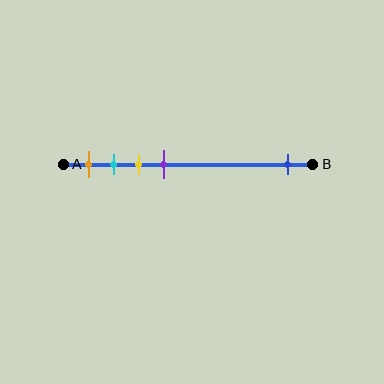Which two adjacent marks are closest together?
The cyan and yellow marks are the closest adjacent pair.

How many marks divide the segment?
There are 5 marks dividing the segment.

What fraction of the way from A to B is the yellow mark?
The yellow mark is approximately 30% (0.3) of the way from A to B.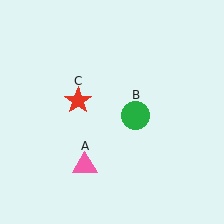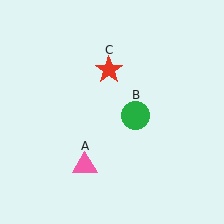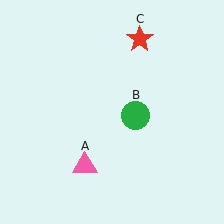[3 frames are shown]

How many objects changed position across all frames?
1 object changed position: red star (object C).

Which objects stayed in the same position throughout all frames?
Pink triangle (object A) and green circle (object B) remained stationary.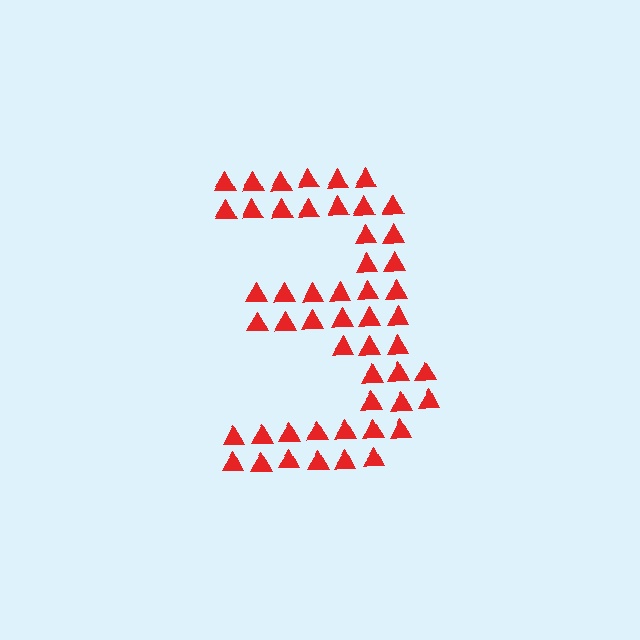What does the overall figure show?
The overall figure shows the digit 3.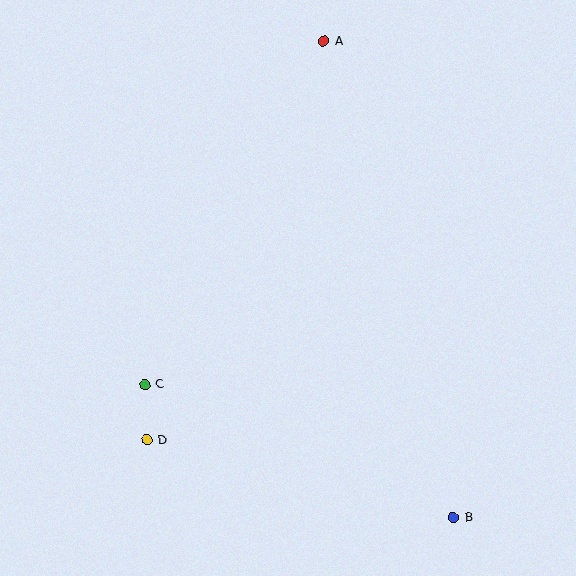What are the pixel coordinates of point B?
Point B is at (454, 518).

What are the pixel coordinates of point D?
Point D is at (147, 440).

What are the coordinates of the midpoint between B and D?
The midpoint between B and D is at (300, 479).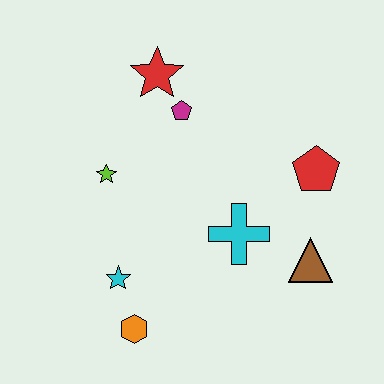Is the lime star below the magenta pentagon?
Yes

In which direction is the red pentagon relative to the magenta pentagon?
The red pentagon is to the right of the magenta pentagon.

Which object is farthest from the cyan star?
The red pentagon is farthest from the cyan star.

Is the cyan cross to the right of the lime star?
Yes